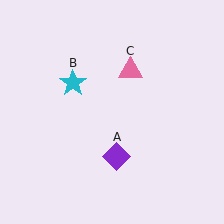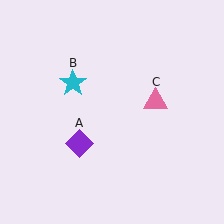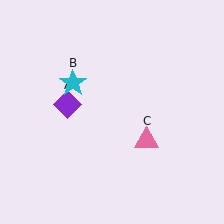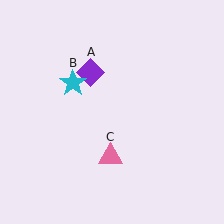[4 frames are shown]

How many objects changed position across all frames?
2 objects changed position: purple diamond (object A), pink triangle (object C).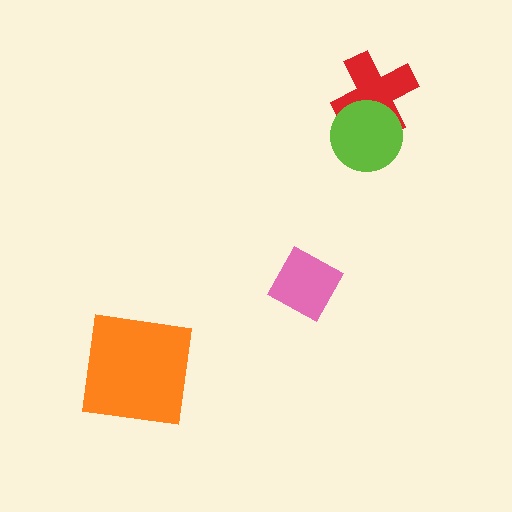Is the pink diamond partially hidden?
No, no other shape covers it.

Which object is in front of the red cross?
The lime circle is in front of the red cross.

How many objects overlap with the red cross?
1 object overlaps with the red cross.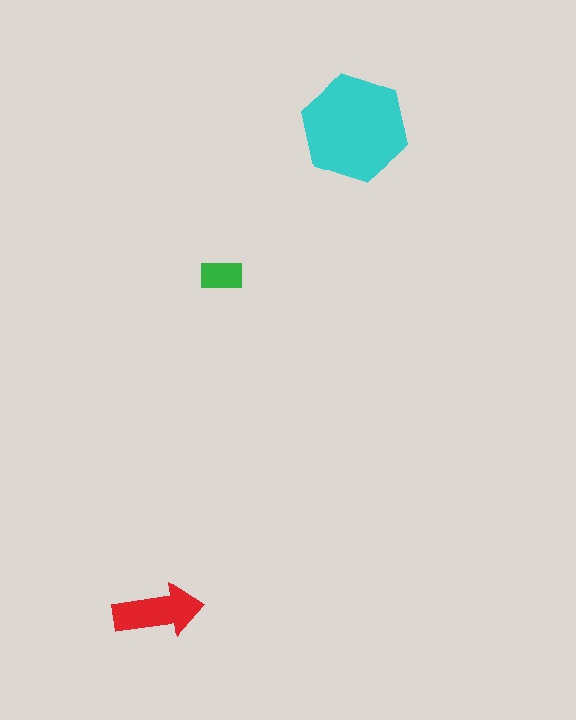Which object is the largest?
The cyan hexagon.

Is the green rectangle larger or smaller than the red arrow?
Smaller.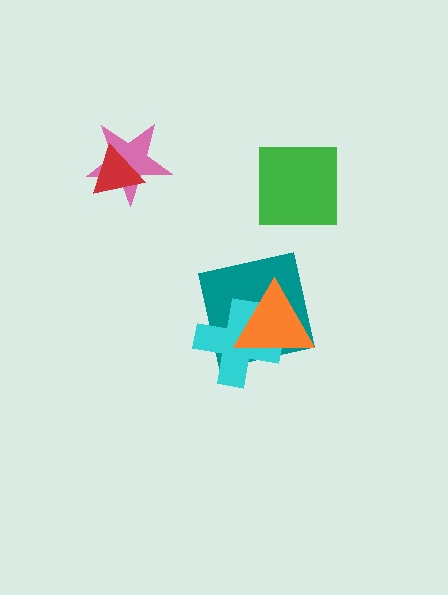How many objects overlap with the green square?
0 objects overlap with the green square.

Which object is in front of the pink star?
The red triangle is in front of the pink star.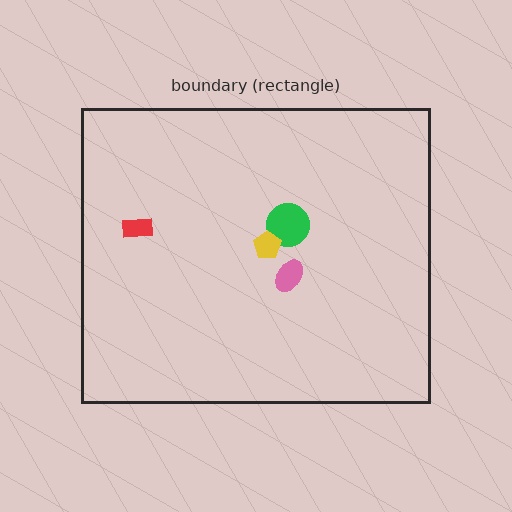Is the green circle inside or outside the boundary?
Inside.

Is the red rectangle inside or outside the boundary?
Inside.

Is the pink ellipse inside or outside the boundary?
Inside.